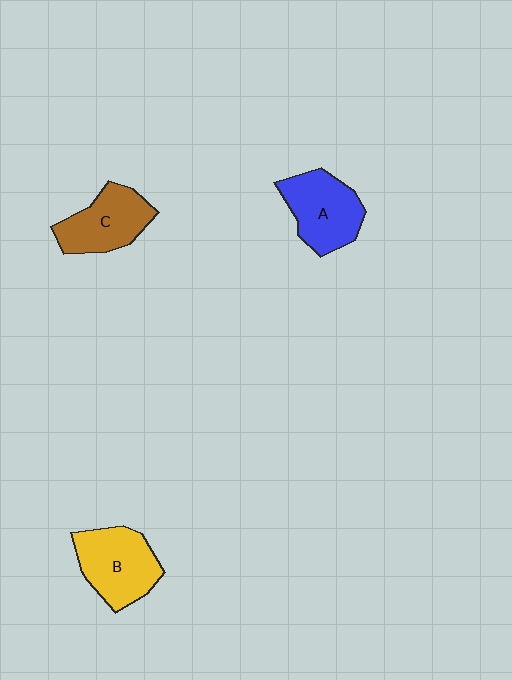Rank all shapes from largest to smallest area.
From largest to smallest: B (yellow), A (blue), C (brown).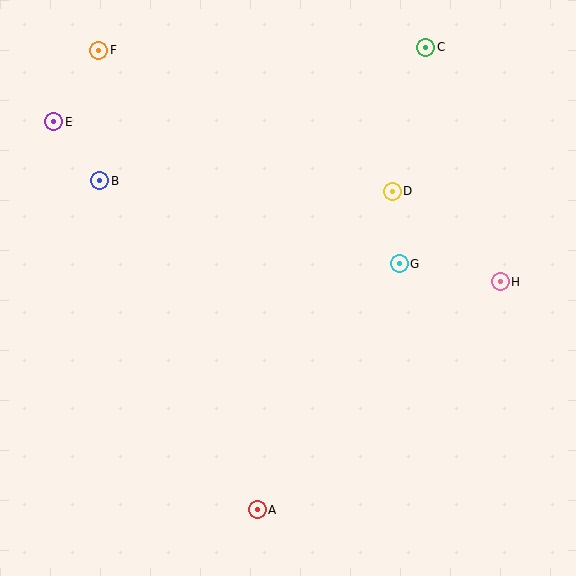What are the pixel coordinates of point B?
Point B is at (100, 181).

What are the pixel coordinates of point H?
Point H is at (500, 282).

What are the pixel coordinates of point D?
Point D is at (392, 191).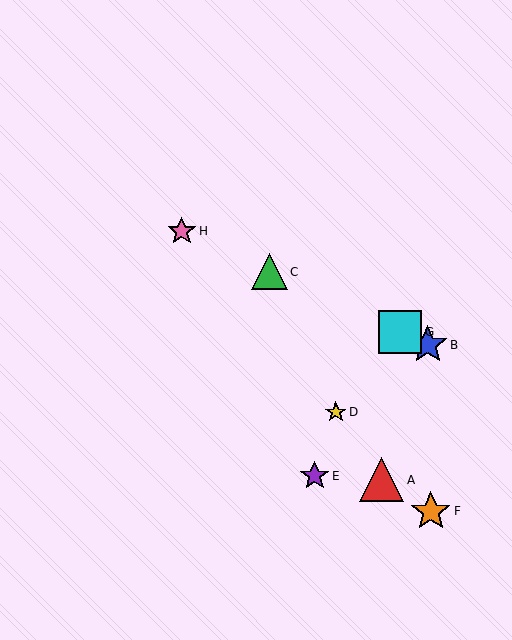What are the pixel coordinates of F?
Object F is at (431, 511).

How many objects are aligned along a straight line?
4 objects (B, C, G, H) are aligned along a straight line.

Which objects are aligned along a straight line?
Objects B, C, G, H are aligned along a straight line.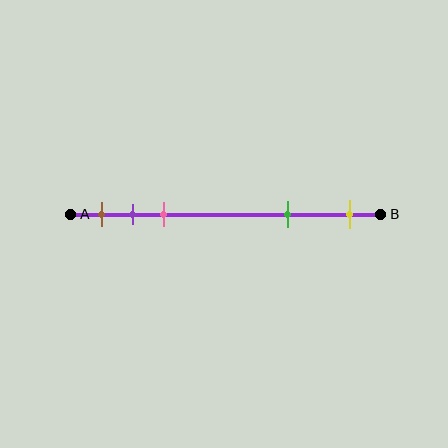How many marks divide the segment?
There are 5 marks dividing the segment.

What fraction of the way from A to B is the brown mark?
The brown mark is approximately 10% (0.1) of the way from A to B.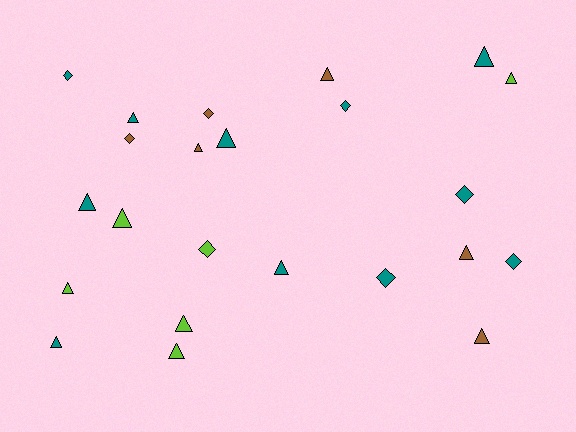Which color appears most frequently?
Teal, with 11 objects.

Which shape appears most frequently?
Triangle, with 15 objects.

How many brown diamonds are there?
There are 2 brown diamonds.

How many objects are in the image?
There are 23 objects.